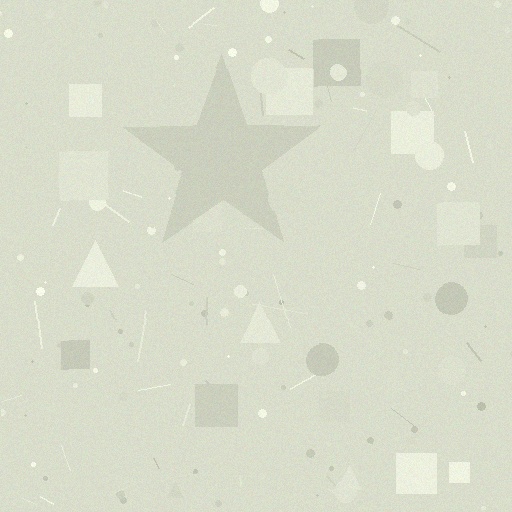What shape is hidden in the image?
A star is hidden in the image.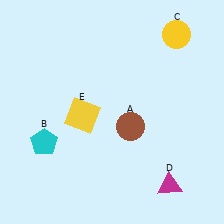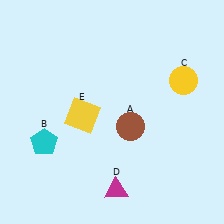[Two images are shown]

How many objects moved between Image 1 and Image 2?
2 objects moved between the two images.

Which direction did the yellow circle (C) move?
The yellow circle (C) moved down.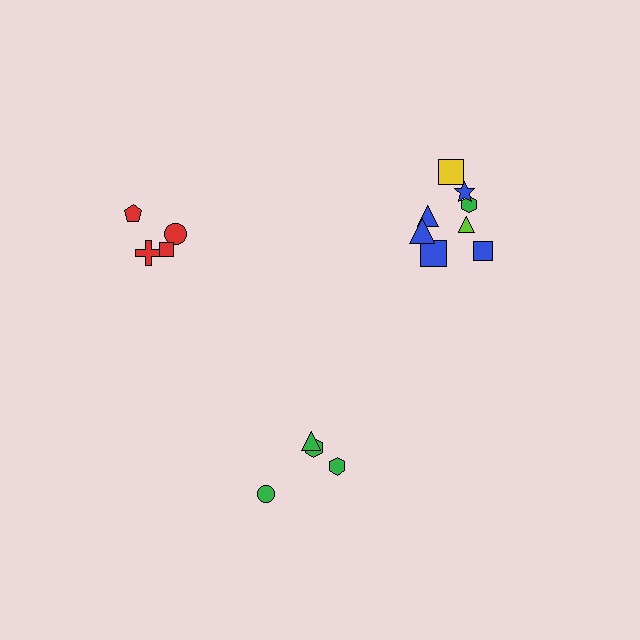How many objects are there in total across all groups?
There are 16 objects.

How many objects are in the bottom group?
There are 4 objects.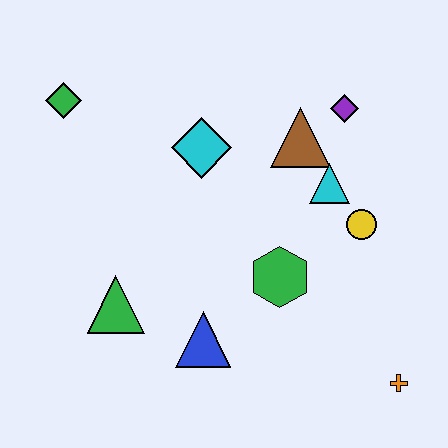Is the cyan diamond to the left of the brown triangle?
Yes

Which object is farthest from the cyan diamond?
The orange cross is farthest from the cyan diamond.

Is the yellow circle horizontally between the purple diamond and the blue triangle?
No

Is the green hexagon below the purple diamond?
Yes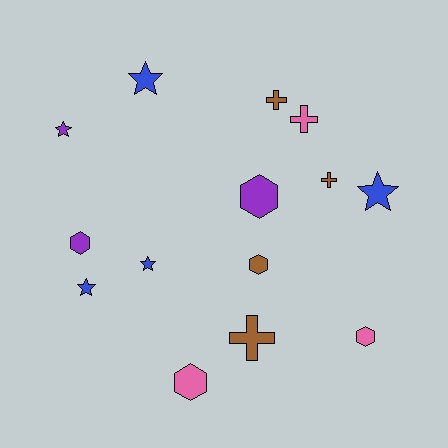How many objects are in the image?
There are 14 objects.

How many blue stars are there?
There are 4 blue stars.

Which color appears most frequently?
Brown, with 4 objects.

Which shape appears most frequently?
Hexagon, with 5 objects.